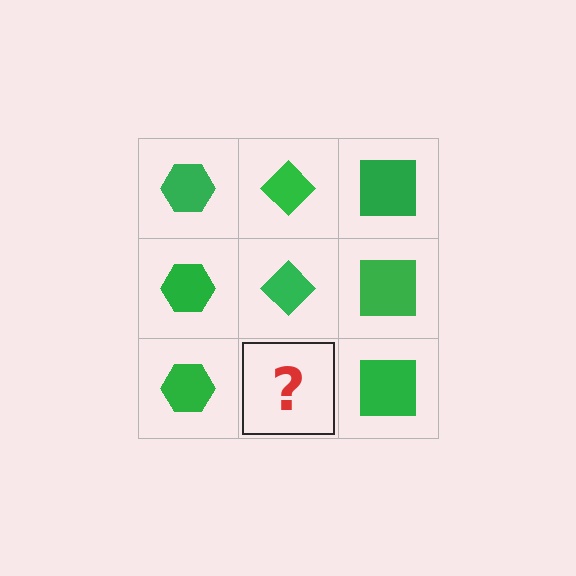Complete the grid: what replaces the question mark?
The question mark should be replaced with a green diamond.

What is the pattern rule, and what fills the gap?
The rule is that each column has a consistent shape. The gap should be filled with a green diamond.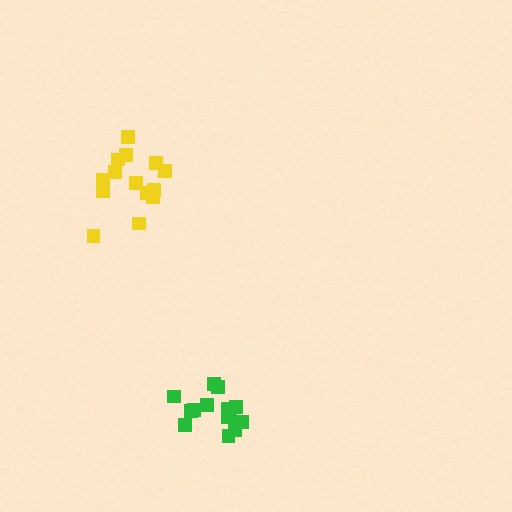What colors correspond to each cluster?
The clusters are colored: green, yellow.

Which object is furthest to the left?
The yellow cluster is leftmost.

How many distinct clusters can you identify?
There are 2 distinct clusters.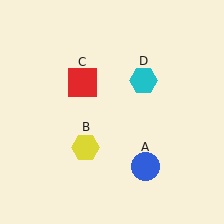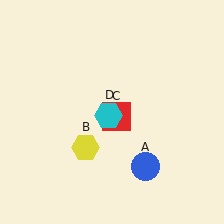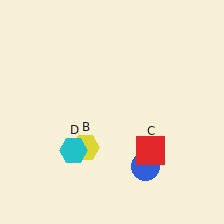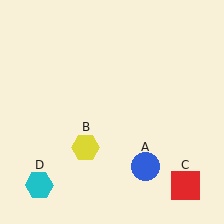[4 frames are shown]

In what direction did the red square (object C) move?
The red square (object C) moved down and to the right.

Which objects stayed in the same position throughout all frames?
Blue circle (object A) and yellow hexagon (object B) remained stationary.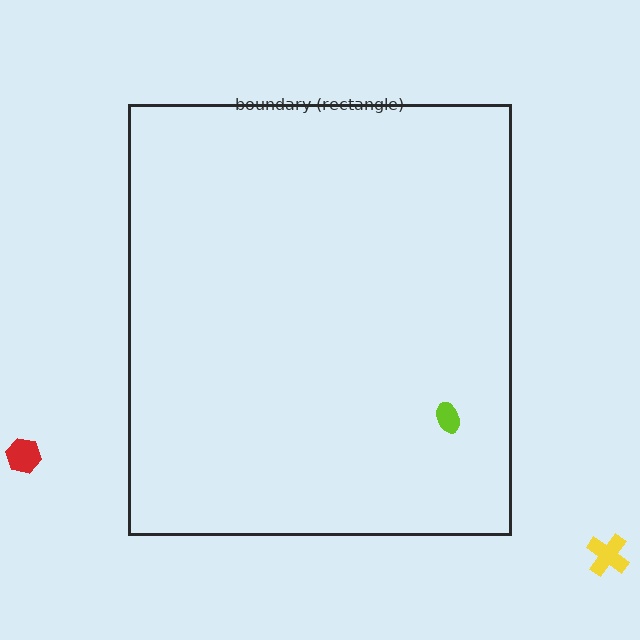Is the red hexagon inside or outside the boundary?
Outside.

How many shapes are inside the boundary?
1 inside, 2 outside.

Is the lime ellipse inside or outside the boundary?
Inside.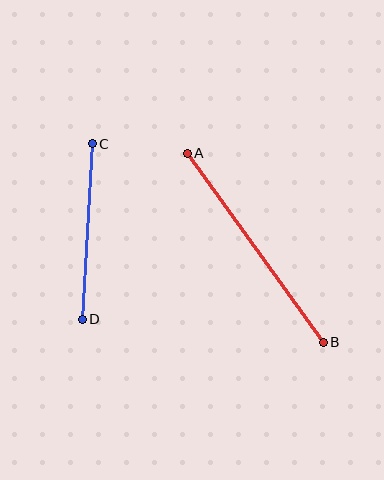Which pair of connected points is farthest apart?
Points A and B are farthest apart.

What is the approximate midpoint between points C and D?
The midpoint is at approximately (87, 231) pixels.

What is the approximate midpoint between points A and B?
The midpoint is at approximately (255, 248) pixels.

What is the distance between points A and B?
The distance is approximately 233 pixels.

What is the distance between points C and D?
The distance is approximately 176 pixels.